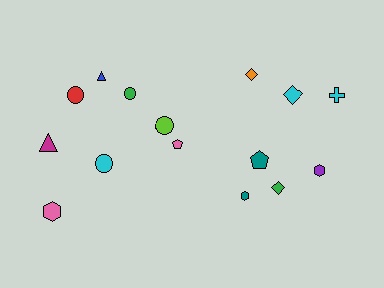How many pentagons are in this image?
There are 2 pentagons.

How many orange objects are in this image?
There is 1 orange object.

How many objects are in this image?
There are 15 objects.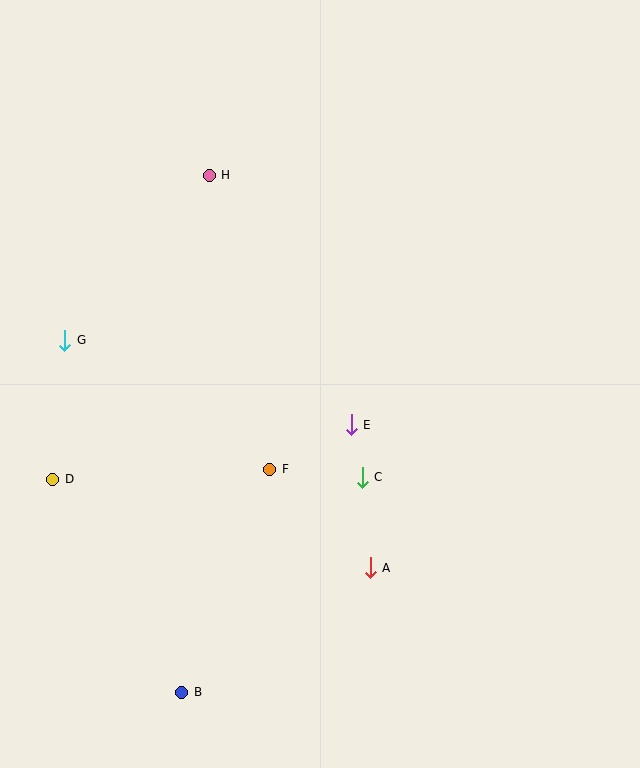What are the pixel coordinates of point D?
Point D is at (53, 479).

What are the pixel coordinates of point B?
Point B is at (182, 692).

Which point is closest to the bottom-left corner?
Point B is closest to the bottom-left corner.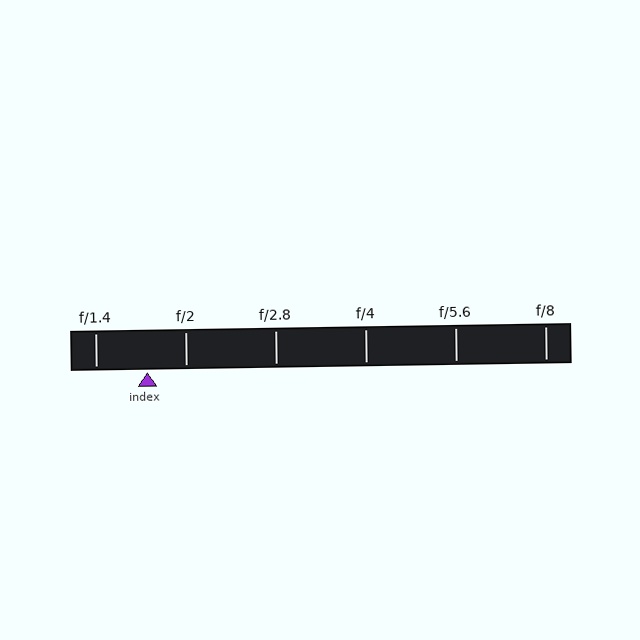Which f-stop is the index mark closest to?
The index mark is closest to f/2.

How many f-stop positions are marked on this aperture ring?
There are 6 f-stop positions marked.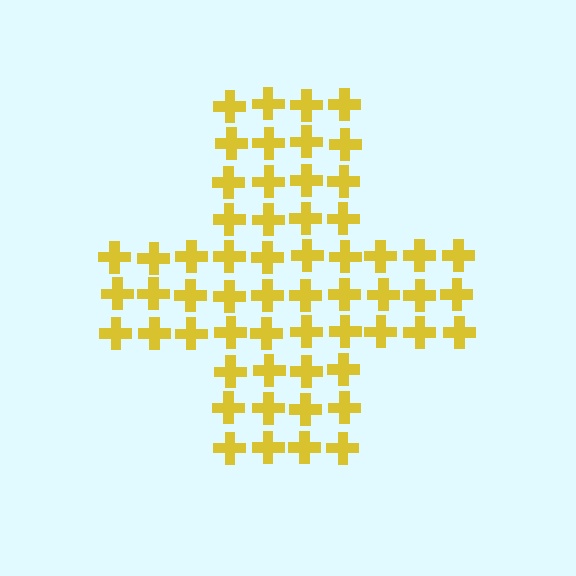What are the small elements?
The small elements are crosses.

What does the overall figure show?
The overall figure shows a cross.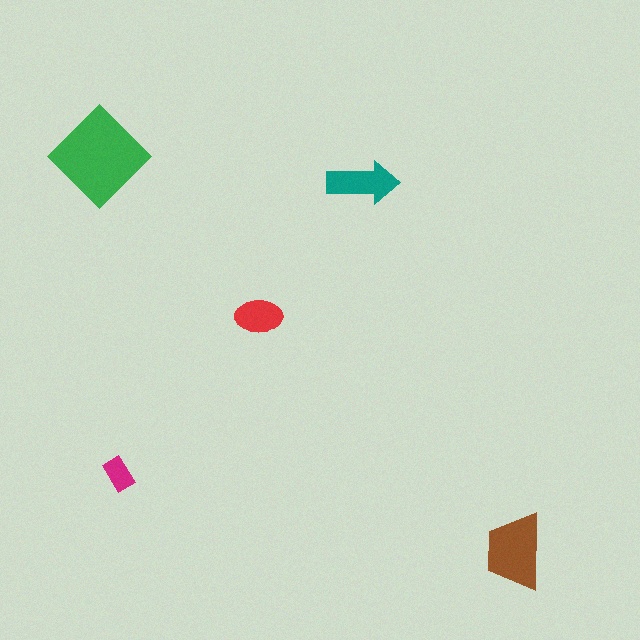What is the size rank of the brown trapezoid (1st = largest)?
2nd.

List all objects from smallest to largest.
The magenta rectangle, the red ellipse, the teal arrow, the brown trapezoid, the green diamond.